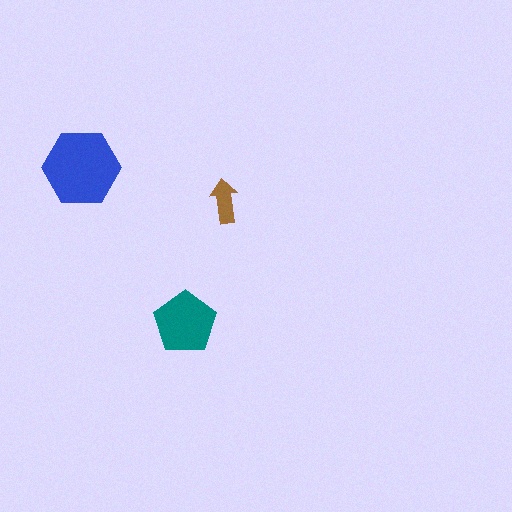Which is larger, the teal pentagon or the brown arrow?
The teal pentagon.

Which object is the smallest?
The brown arrow.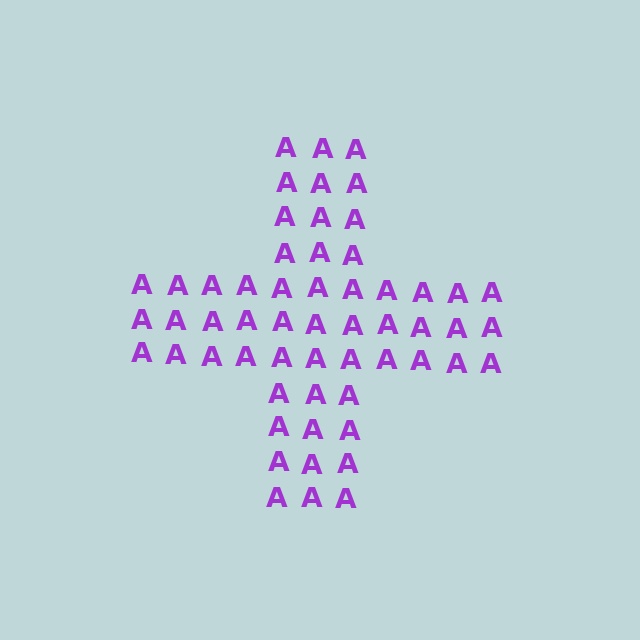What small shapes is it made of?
It is made of small letter A's.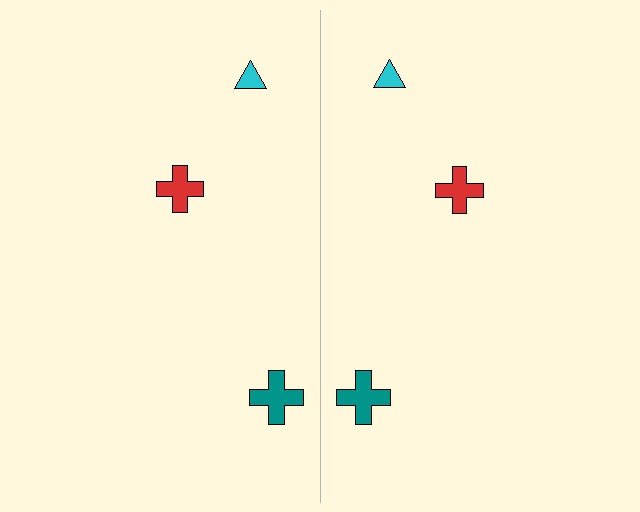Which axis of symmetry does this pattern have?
The pattern has a vertical axis of symmetry running through the center of the image.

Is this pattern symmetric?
Yes, this pattern has bilateral (reflection) symmetry.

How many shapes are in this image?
There are 6 shapes in this image.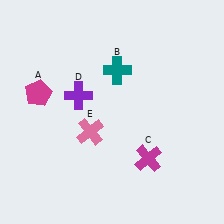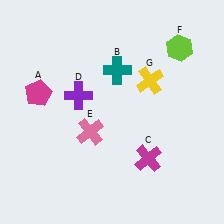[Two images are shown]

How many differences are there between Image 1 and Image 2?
There are 2 differences between the two images.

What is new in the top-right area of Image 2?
A lime hexagon (F) was added in the top-right area of Image 2.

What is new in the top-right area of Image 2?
A yellow cross (G) was added in the top-right area of Image 2.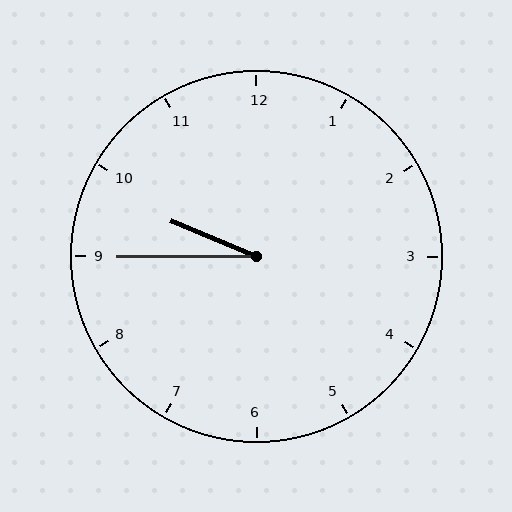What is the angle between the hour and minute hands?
Approximately 22 degrees.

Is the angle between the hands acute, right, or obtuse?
It is acute.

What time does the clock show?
9:45.